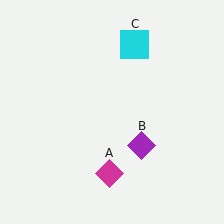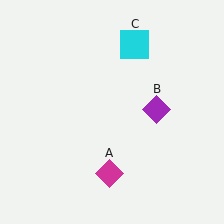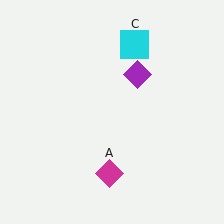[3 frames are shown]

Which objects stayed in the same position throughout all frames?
Magenta diamond (object A) and cyan square (object C) remained stationary.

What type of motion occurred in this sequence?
The purple diamond (object B) rotated counterclockwise around the center of the scene.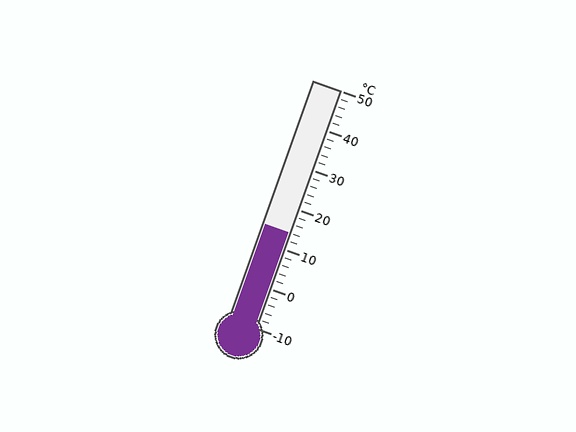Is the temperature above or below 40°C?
The temperature is below 40°C.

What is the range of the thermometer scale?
The thermometer scale ranges from -10°C to 50°C.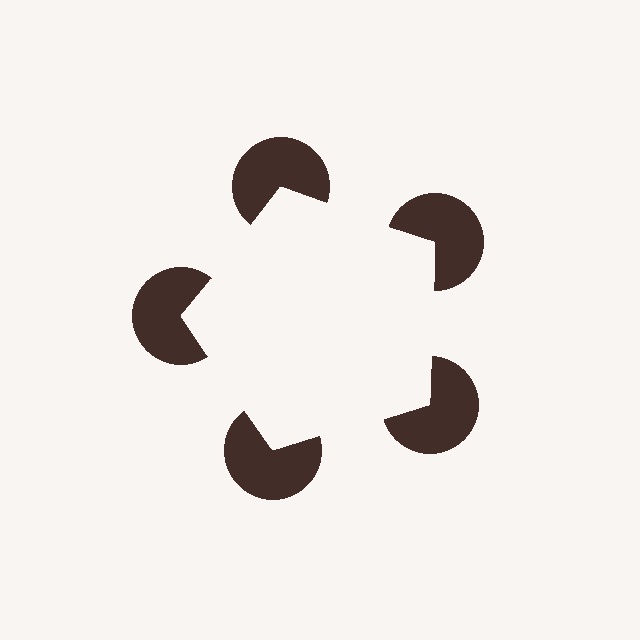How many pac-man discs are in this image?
There are 5 — one at each vertex of the illusory pentagon.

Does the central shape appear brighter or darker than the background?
It typically appears slightly brighter than the background, even though no actual brightness change is drawn.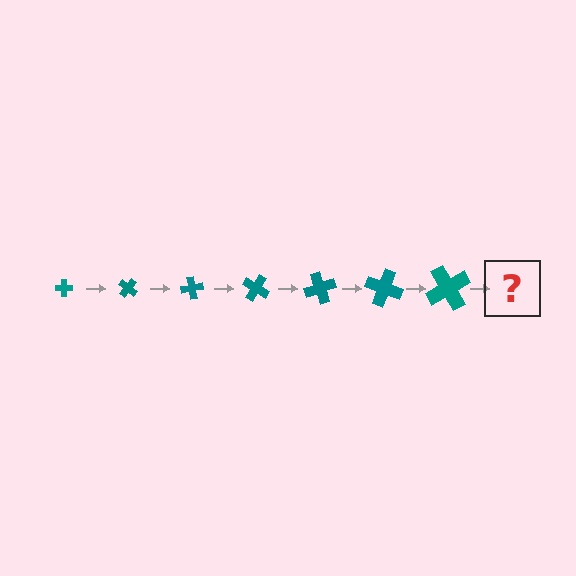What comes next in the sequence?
The next element should be a cross, larger than the previous one and rotated 280 degrees from the start.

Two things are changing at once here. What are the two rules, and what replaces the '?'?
The two rules are that the cross grows larger each step and it rotates 40 degrees each step. The '?' should be a cross, larger than the previous one and rotated 280 degrees from the start.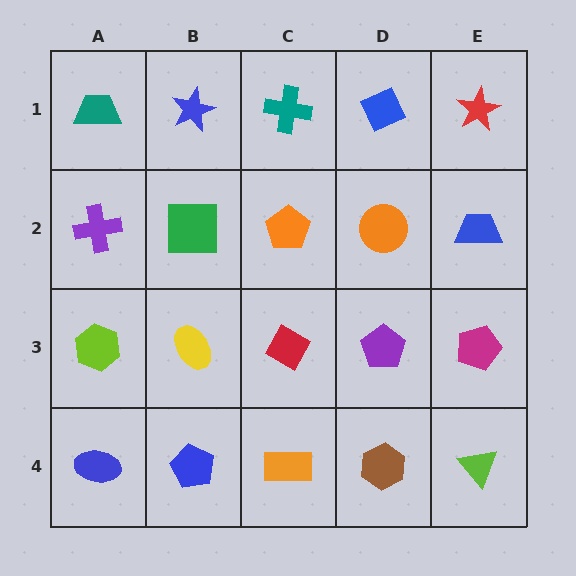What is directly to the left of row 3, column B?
A lime hexagon.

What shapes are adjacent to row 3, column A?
A purple cross (row 2, column A), a blue ellipse (row 4, column A), a yellow ellipse (row 3, column B).